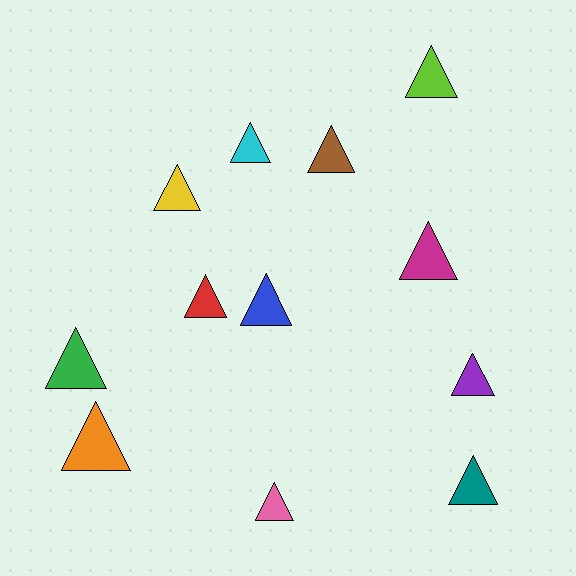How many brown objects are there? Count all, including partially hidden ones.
There is 1 brown object.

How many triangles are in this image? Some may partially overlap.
There are 12 triangles.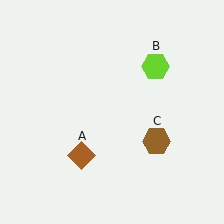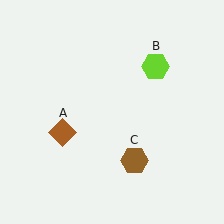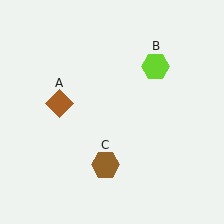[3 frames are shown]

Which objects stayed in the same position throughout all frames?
Lime hexagon (object B) remained stationary.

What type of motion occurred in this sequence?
The brown diamond (object A), brown hexagon (object C) rotated clockwise around the center of the scene.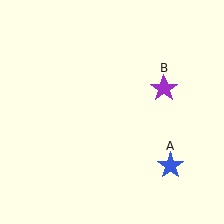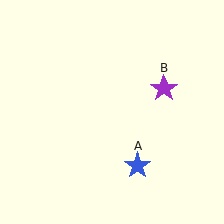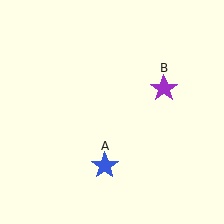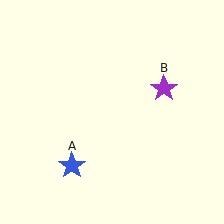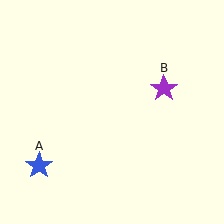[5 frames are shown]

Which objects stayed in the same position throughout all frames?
Purple star (object B) remained stationary.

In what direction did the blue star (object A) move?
The blue star (object A) moved left.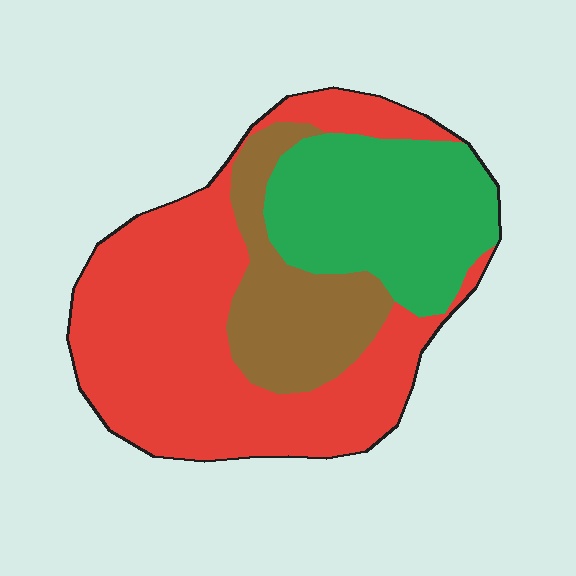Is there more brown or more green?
Green.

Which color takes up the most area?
Red, at roughly 55%.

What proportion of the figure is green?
Green covers roughly 30% of the figure.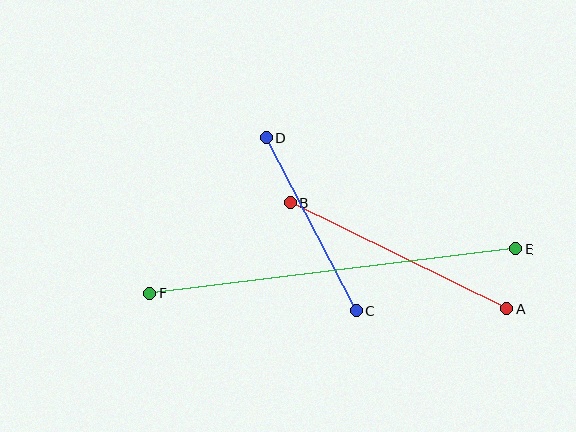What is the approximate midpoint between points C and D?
The midpoint is at approximately (311, 224) pixels.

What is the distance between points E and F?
The distance is approximately 368 pixels.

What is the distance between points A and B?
The distance is approximately 241 pixels.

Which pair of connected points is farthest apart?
Points E and F are farthest apart.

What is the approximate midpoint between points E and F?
The midpoint is at approximately (333, 271) pixels.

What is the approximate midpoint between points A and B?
The midpoint is at approximately (398, 256) pixels.